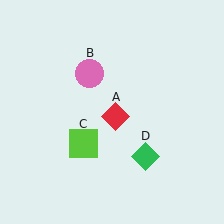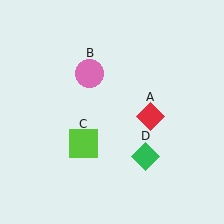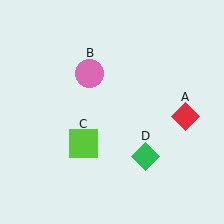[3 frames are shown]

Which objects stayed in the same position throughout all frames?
Pink circle (object B) and lime square (object C) and green diamond (object D) remained stationary.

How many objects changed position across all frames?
1 object changed position: red diamond (object A).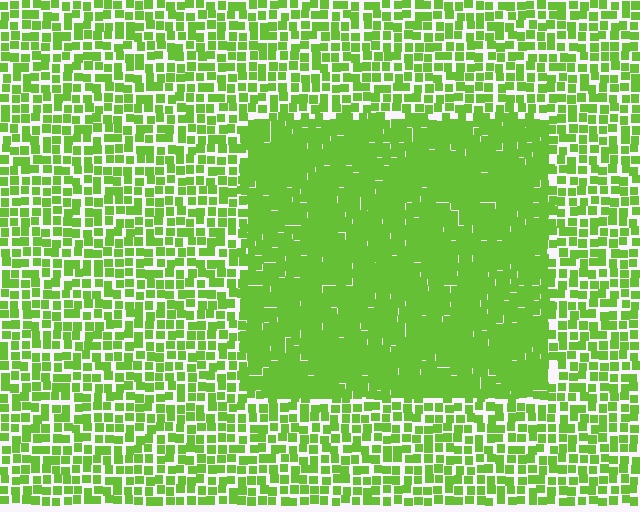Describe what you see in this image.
The image contains small lime elements arranged at two different densities. A rectangle-shaped region is visible where the elements are more densely packed than the surrounding area.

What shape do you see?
I see a rectangle.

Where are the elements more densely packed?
The elements are more densely packed inside the rectangle boundary.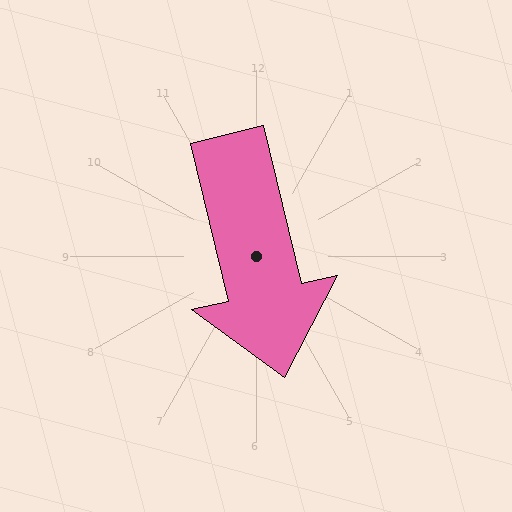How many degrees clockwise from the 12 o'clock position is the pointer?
Approximately 167 degrees.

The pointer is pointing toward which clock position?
Roughly 6 o'clock.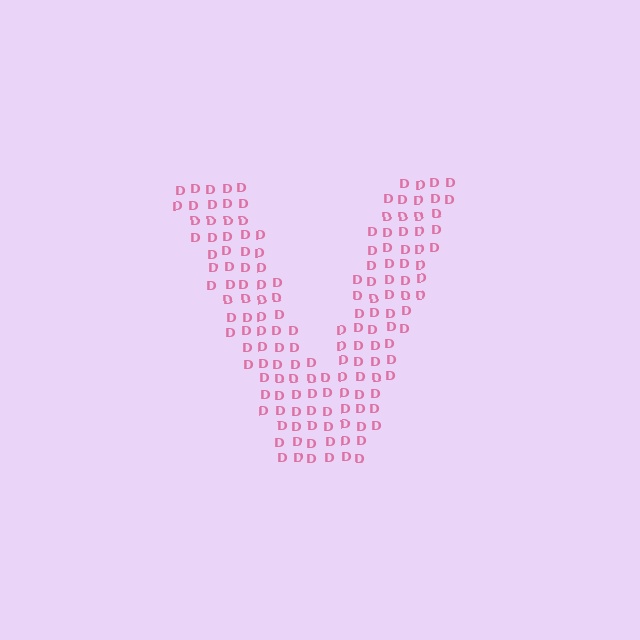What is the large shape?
The large shape is the letter V.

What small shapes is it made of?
It is made of small letter D's.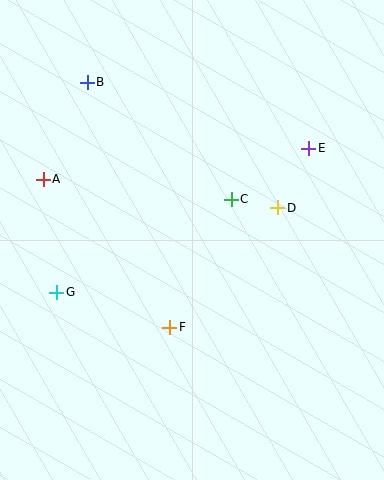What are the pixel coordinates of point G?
Point G is at (57, 292).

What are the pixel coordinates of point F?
Point F is at (170, 327).